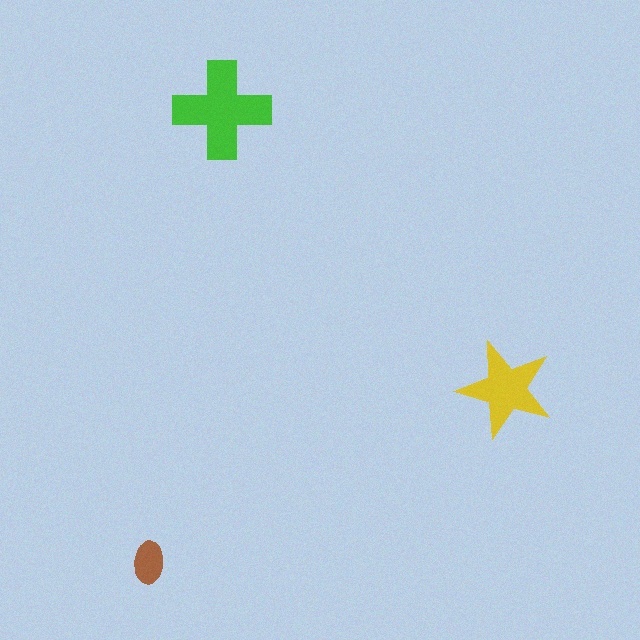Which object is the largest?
The green cross.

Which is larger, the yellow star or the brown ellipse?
The yellow star.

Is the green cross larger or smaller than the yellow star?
Larger.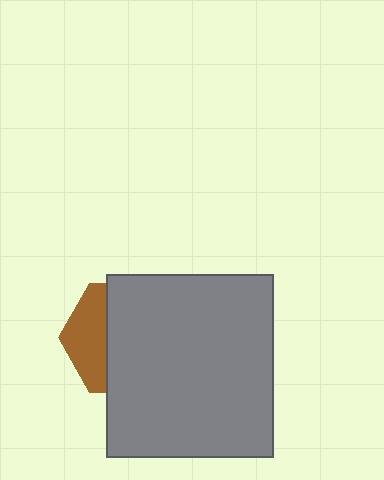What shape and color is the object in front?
The object in front is a gray rectangle.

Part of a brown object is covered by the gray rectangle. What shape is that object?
It is a hexagon.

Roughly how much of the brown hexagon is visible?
A small part of it is visible (roughly 33%).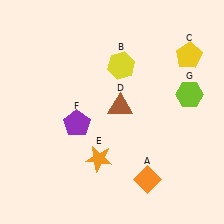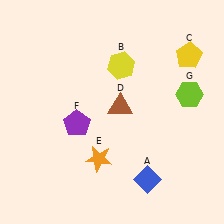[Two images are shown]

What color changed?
The diamond (A) changed from orange in Image 1 to blue in Image 2.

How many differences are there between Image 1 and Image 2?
There is 1 difference between the two images.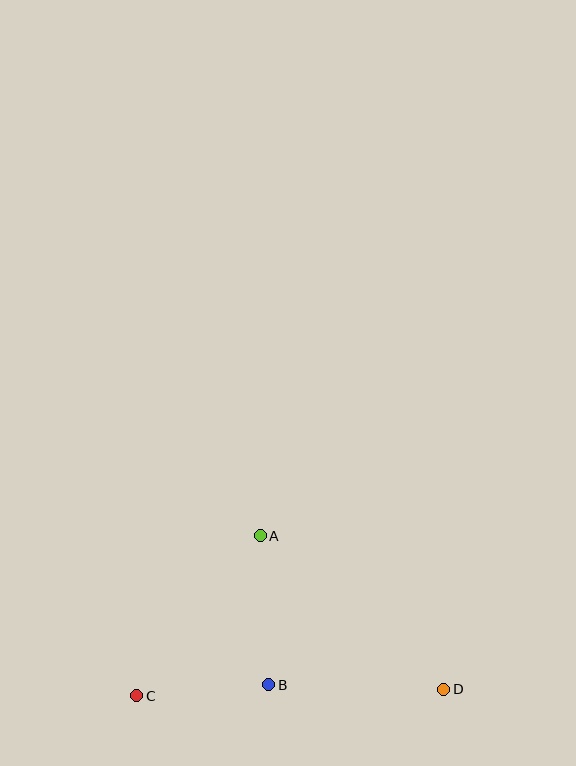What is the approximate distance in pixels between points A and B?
The distance between A and B is approximately 149 pixels.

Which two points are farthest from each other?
Points C and D are farthest from each other.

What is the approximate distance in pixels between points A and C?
The distance between A and C is approximately 202 pixels.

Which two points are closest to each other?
Points B and C are closest to each other.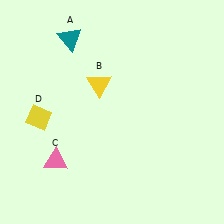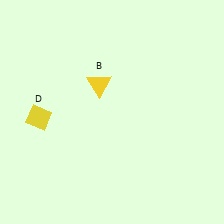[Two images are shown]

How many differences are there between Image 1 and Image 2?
There are 2 differences between the two images.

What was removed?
The pink triangle (C), the teal triangle (A) were removed in Image 2.